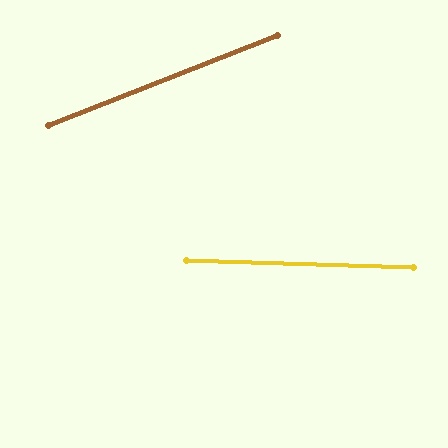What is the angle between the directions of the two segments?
Approximately 23 degrees.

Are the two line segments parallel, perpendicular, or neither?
Neither parallel nor perpendicular — they differ by about 23°.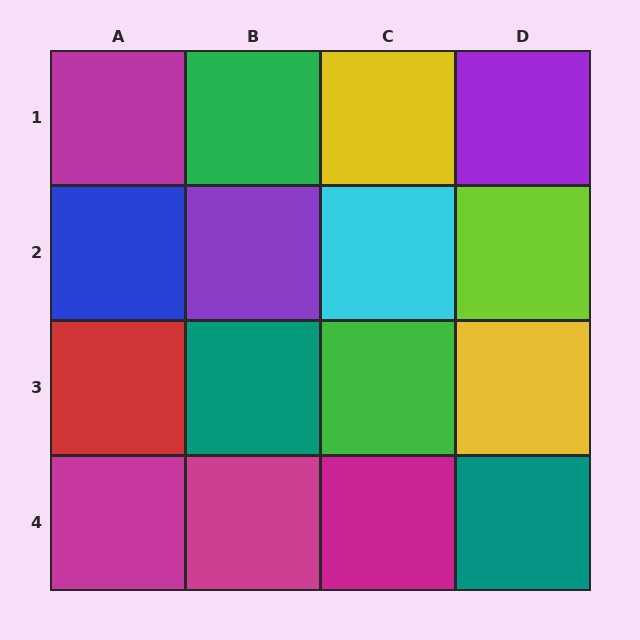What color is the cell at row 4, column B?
Magenta.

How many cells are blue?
1 cell is blue.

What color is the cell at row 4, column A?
Magenta.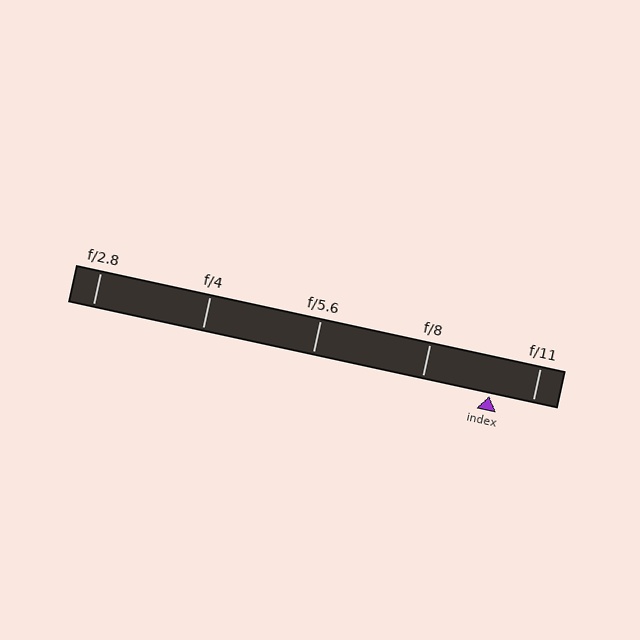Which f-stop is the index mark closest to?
The index mark is closest to f/11.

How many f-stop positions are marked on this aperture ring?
There are 5 f-stop positions marked.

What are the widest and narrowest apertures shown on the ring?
The widest aperture shown is f/2.8 and the narrowest is f/11.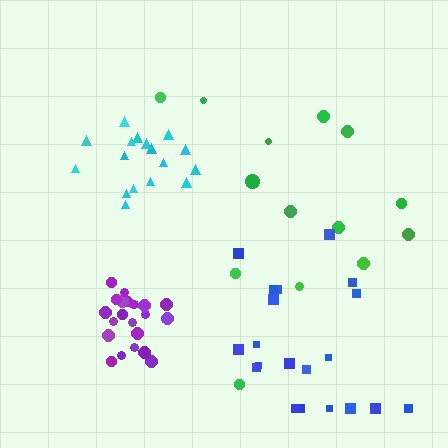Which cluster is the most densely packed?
Purple.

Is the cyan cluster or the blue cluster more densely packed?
Cyan.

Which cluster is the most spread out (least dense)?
Green.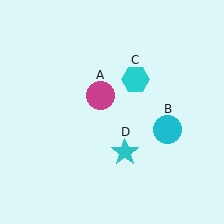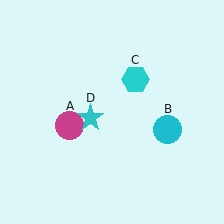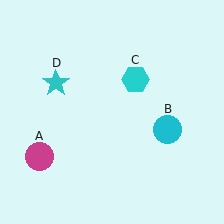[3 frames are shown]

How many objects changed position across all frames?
2 objects changed position: magenta circle (object A), cyan star (object D).